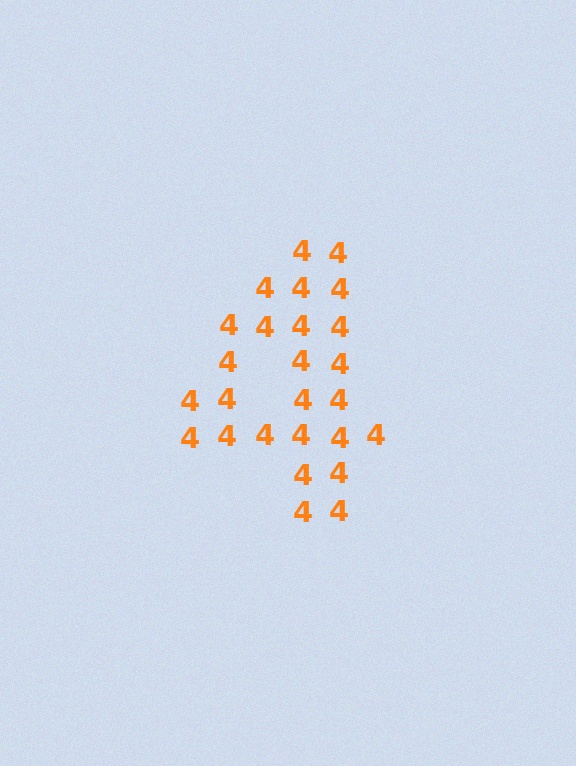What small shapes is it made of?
It is made of small digit 4's.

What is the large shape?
The large shape is the digit 4.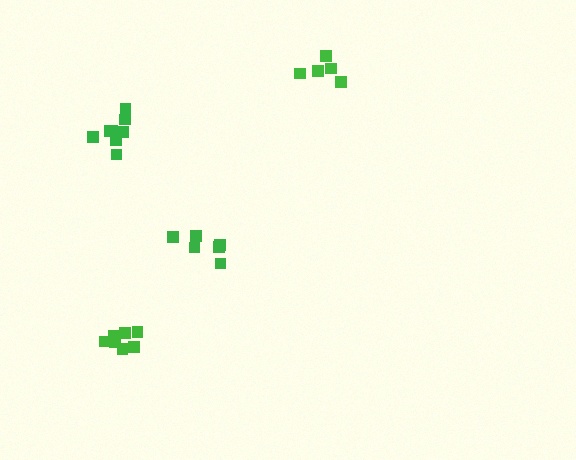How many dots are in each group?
Group 1: 6 dots, Group 2: 8 dots, Group 3: 5 dots, Group 4: 7 dots (26 total).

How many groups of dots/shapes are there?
There are 4 groups.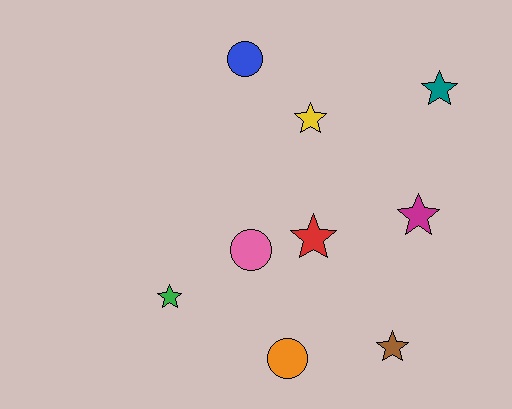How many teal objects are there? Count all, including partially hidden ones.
There is 1 teal object.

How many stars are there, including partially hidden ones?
There are 6 stars.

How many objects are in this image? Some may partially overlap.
There are 9 objects.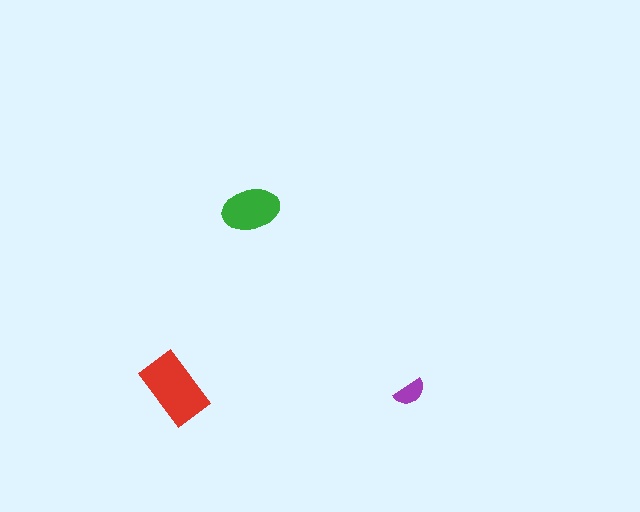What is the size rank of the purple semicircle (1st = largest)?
3rd.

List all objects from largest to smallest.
The red rectangle, the green ellipse, the purple semicircle.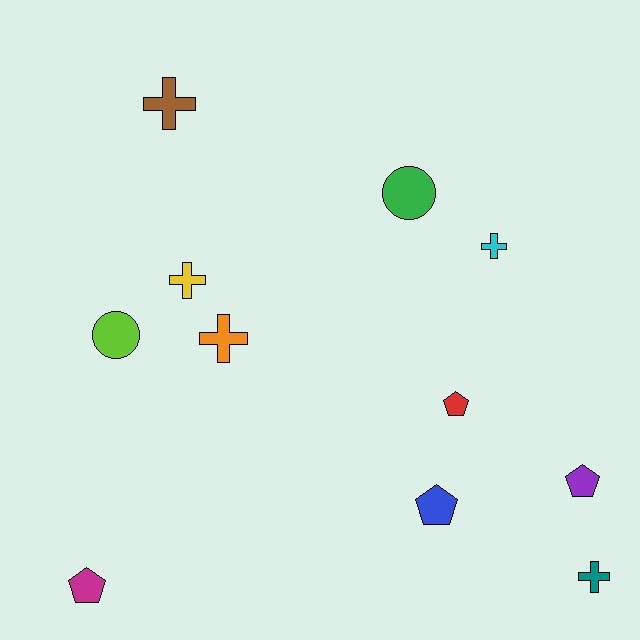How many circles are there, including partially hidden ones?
There are 2 circles.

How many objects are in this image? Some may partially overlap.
There are 11 objects.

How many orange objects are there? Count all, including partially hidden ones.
There is 1 orange object.